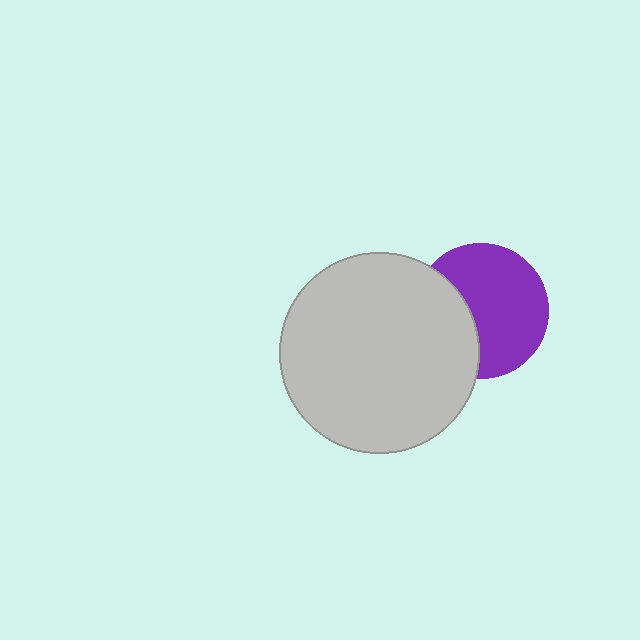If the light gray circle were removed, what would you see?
You would see the complete purple circle.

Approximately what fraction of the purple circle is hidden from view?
Roughly 35% of the purple circle is hidden behind the light gray circle.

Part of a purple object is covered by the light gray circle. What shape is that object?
It is a circle.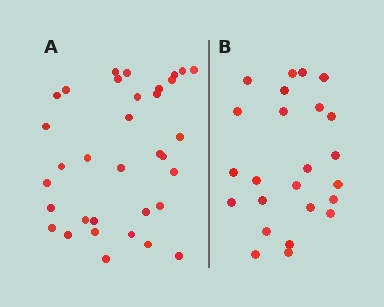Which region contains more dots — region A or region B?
Region A (the left region) has more dots.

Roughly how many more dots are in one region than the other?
Region A has roughly 10 or so more dots than region B.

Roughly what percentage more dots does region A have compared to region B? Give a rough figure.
About 40% more.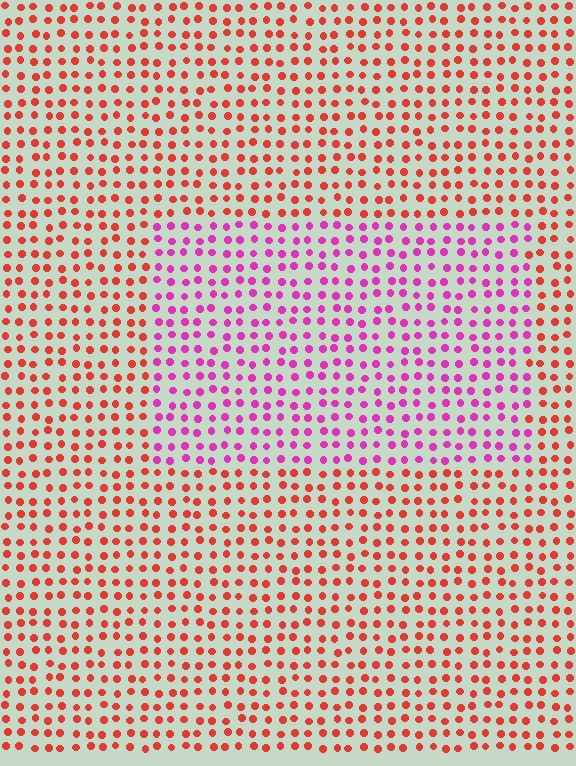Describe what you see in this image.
The image is filled with small red elements in a uniform arrangement. A rectangle-shaped region is visible where the elements are tinted to a slightly different hue, forming a subtle color boundary.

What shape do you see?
I see a rectangle.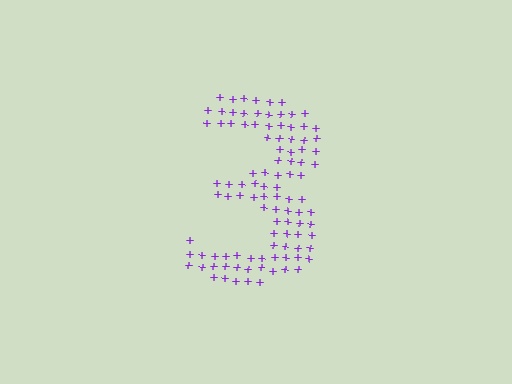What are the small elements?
The small elements are plus signs.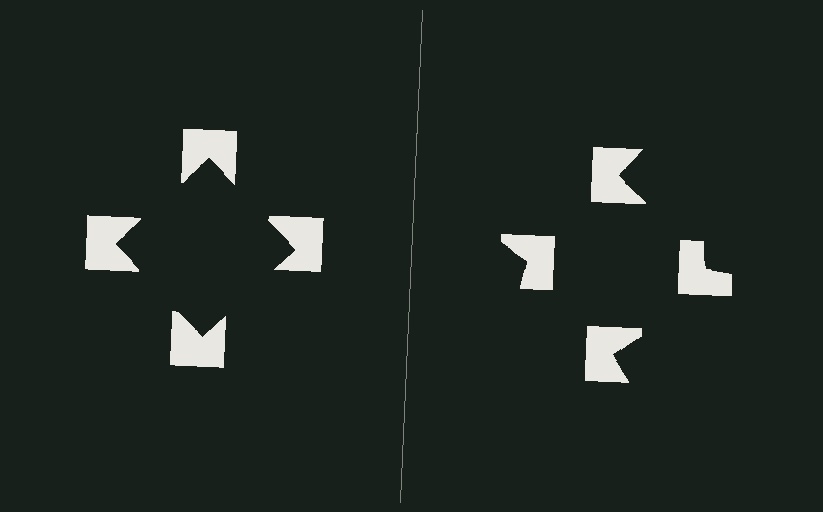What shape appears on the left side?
An illusory square.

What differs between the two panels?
The notched squares are positioned identically on both sides; only the wedge orientations differ. On the left they align to a square; on the right they are misaligned.